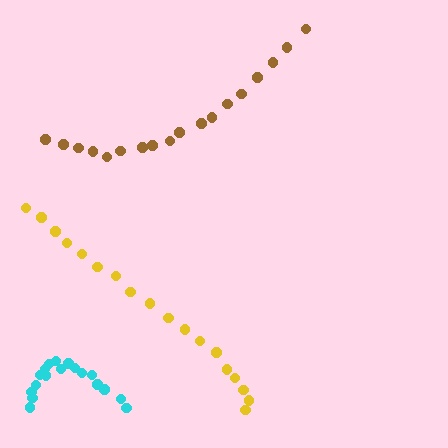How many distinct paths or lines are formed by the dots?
There are 3 distinct paths.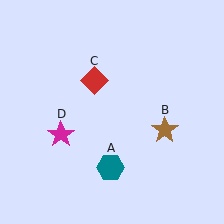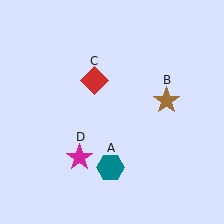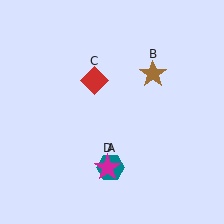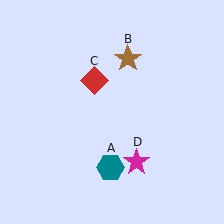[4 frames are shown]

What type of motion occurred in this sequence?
The brown star (object B), magenta star (object D) rotated counterclockwise around the center of the scene.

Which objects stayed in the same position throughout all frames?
Teal hexagon (object A) and red diamond (object C) remained stationary.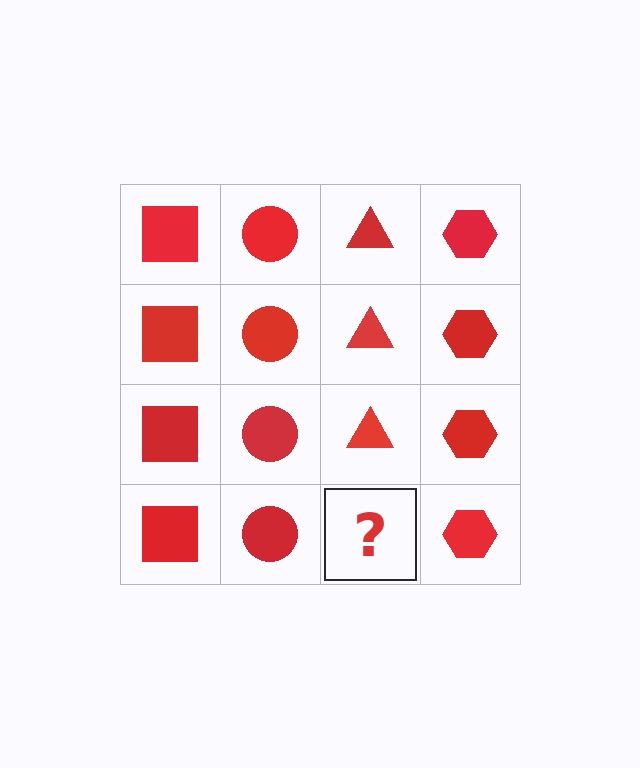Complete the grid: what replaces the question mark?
The question mark should be replaced with a red triangle.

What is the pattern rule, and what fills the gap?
The rule is that each column has a consistent shape. The gap should be filled with a red triangle.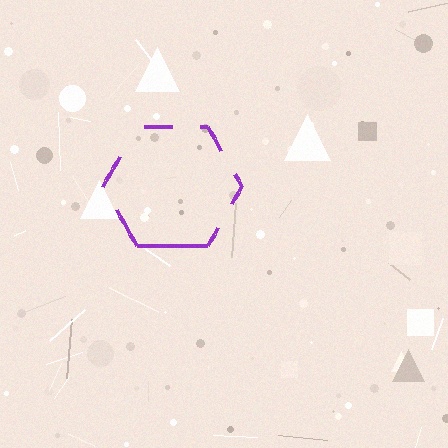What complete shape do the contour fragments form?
The contour fragments form a hexagon.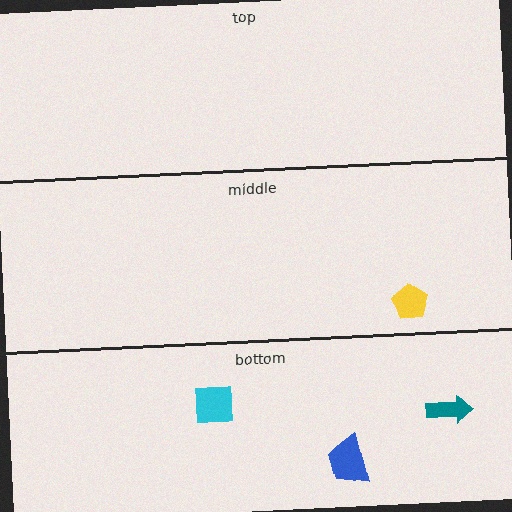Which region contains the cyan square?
The bottom region.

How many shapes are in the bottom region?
3.